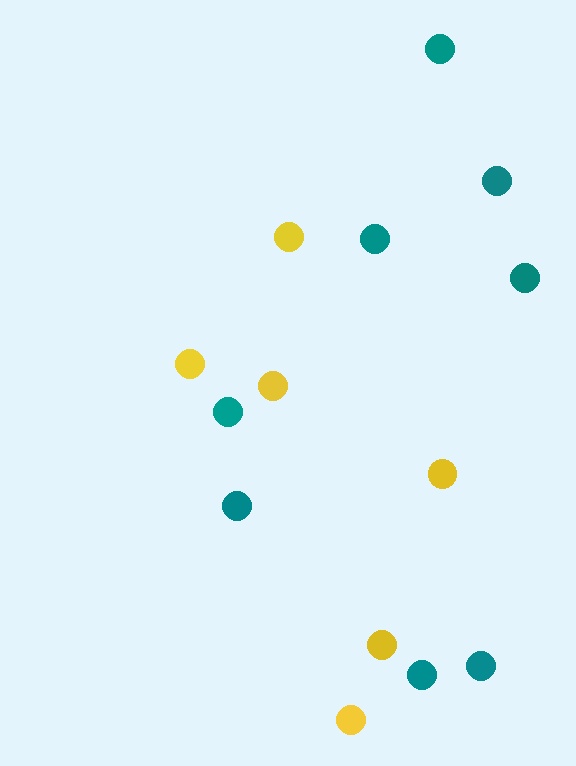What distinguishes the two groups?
There are 2 groups: one group of teal circles (8) and one group of yellow circles (6).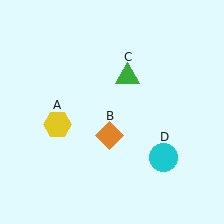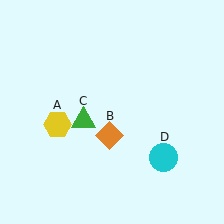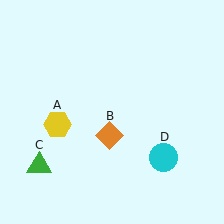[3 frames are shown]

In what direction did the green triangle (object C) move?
The green triangle (object C) moved down and to the left.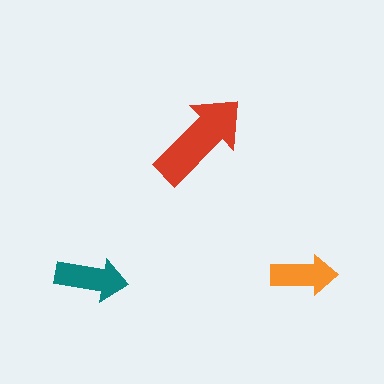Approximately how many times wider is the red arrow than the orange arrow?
About 1.5 times wider.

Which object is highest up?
The red arrow is topmost.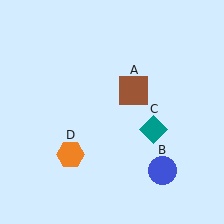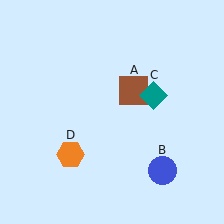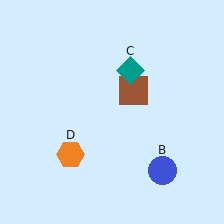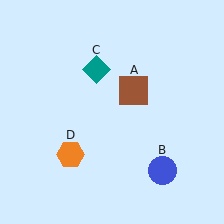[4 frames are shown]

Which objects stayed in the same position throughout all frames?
Brown square (object A) and blue circle (object B) and orange hexagon (object D) remained stationary.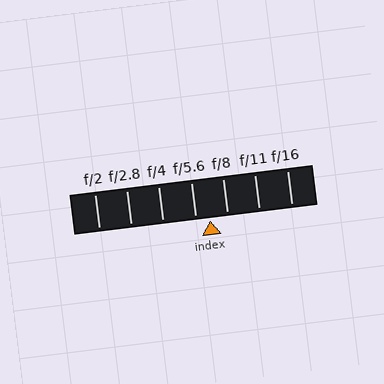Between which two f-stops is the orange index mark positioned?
The index mark is between f/5.6 and f/8.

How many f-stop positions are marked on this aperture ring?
There are 7 f-stop positions marked.